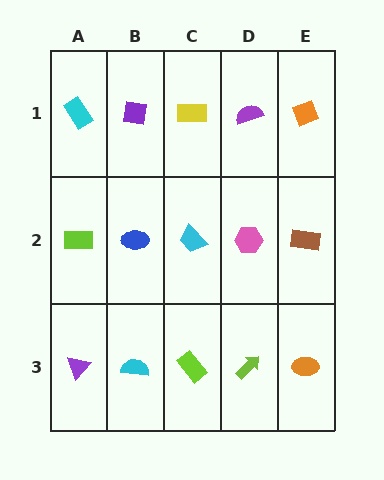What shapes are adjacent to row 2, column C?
A yellow rectangle (row 1, column C), a lime rectangle (row 3, column C), a blue ellipse (row 2, column B), a pink hexagon (row 2, column D).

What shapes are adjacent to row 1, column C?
A cyan trapezoid (row 2, column C), a purple square (row 1, column B), a purple semicircle (row 1, column D).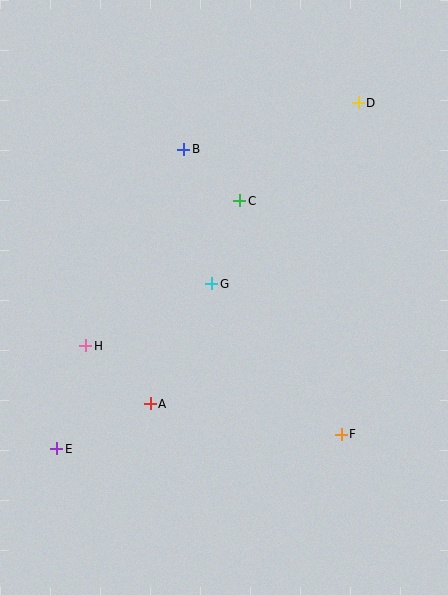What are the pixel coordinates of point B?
Point B is at (184, 149).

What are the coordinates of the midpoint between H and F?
The midpoint between H and F is at (214, 390).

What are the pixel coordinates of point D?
Point D is at (358, 103).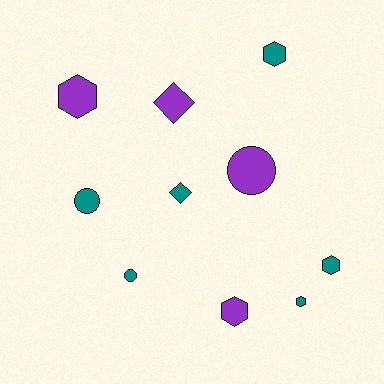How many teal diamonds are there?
There is 1 teal diamond.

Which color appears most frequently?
Teal, with 6 objects.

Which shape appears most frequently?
Hexagon, with 5 objects.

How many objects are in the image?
There are 10 objects.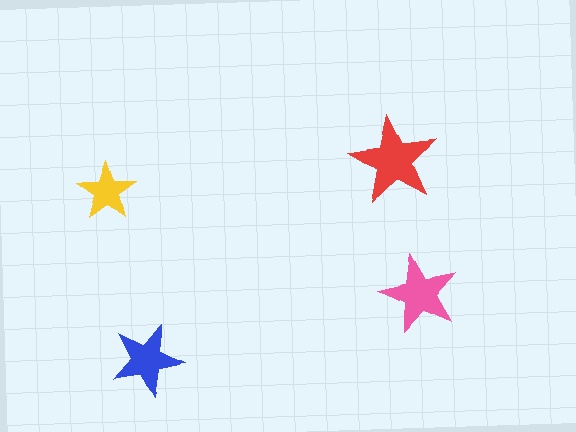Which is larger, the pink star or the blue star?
The pink one.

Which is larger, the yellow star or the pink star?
The pink one.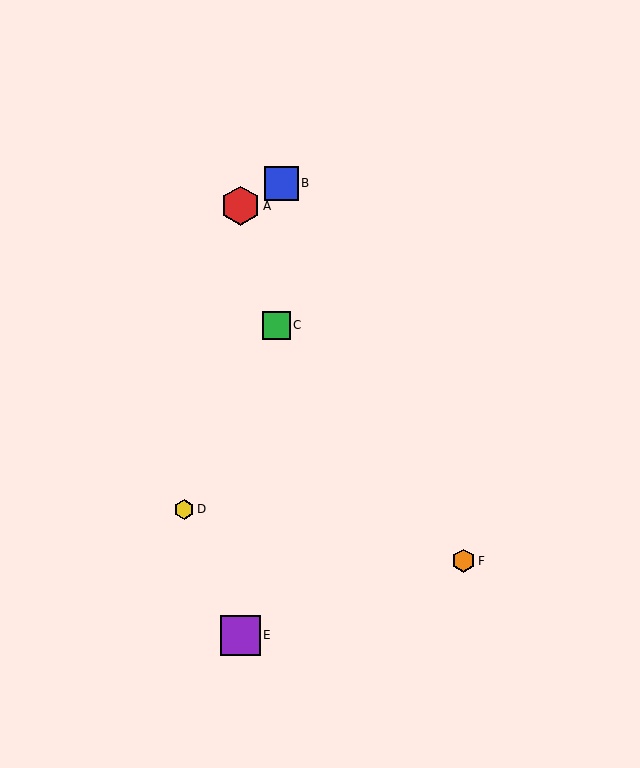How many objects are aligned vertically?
2 objects (A, E) are aligned vertically.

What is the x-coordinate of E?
Object E is at x≈241.